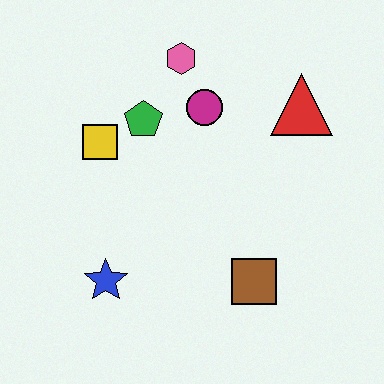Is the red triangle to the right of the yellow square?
Yes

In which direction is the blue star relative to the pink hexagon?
The blue star is below the pink hexagon.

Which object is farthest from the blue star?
The red triangle is farthest from the blue star.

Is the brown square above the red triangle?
No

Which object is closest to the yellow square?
The green pentagon is closest to the yellow square.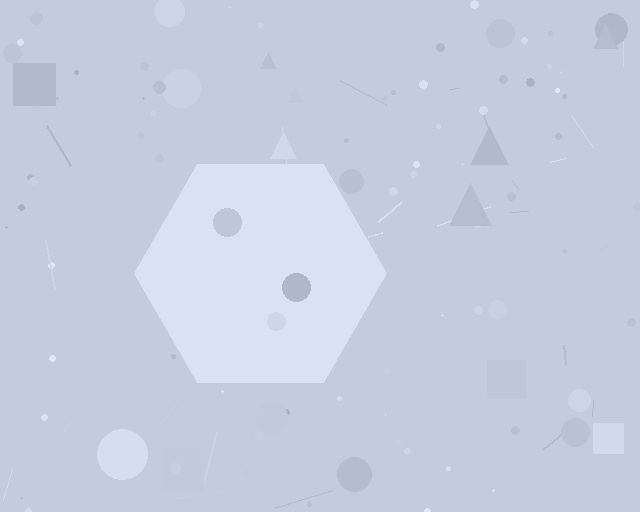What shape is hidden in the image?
A hexagon is hidden in the image.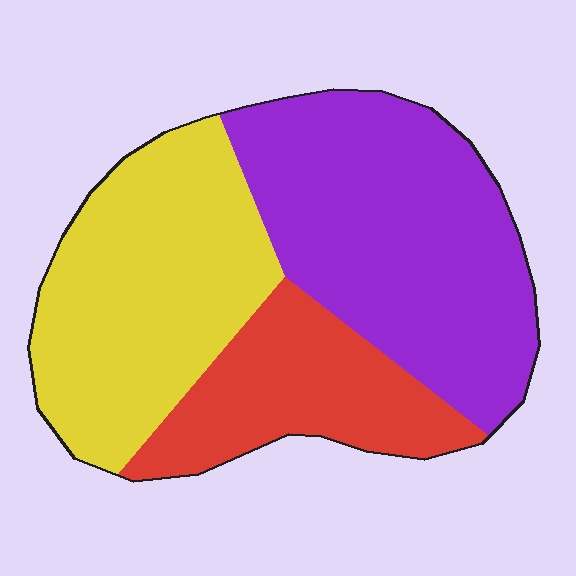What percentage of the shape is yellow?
Yellow takes up about three eighths (3/8) of the shape.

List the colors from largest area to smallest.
From largest to smallest: purple, yellow, red.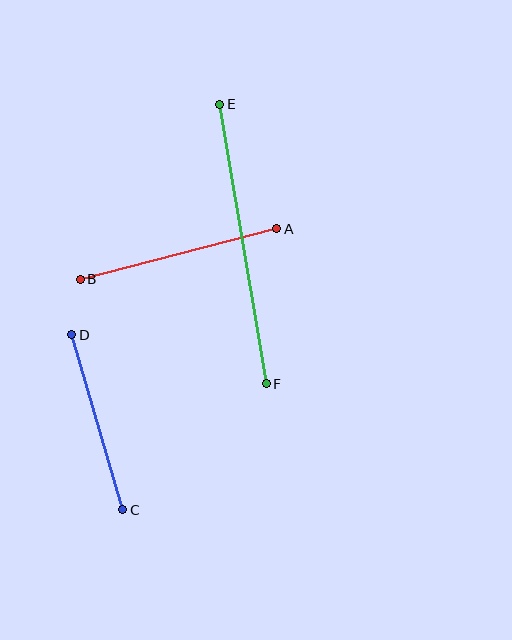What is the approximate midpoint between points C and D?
The midpoint is at approximately (97, 422) pixels.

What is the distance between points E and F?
The distance is approximately 283 pixels.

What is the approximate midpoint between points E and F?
The midpoint is at approximately (243, 244) pixels.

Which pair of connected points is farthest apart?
Points E and F are farthest apart.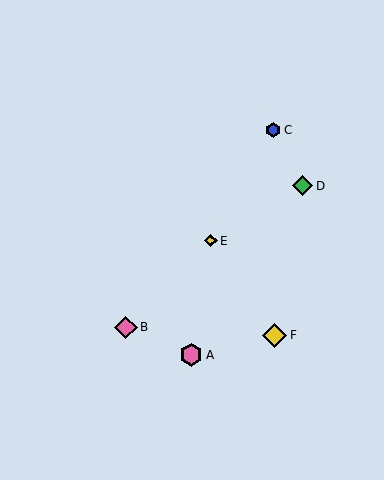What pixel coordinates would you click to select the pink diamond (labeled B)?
Click at (126, 327) to select the pink diamond B.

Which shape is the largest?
The yellow diamond (labeled F) is the largest.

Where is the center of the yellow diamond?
The center of the yellow diamond is at (275, 335).